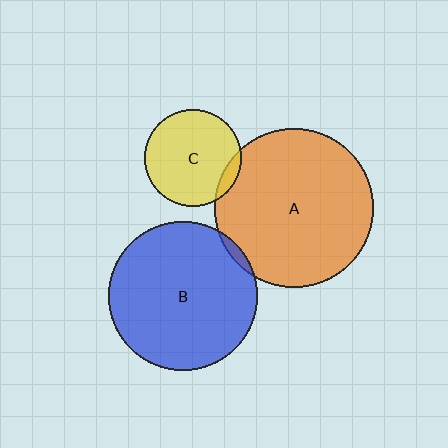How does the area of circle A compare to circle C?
Approximately 2.7 times.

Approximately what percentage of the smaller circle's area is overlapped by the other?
Approximately 10%.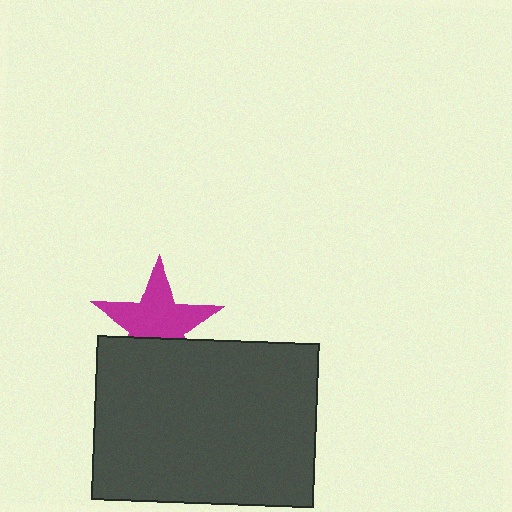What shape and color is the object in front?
The object in front is a dark gray rectangle.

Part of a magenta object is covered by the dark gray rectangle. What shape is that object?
It is a star.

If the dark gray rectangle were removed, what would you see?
You would see the complete magenta star.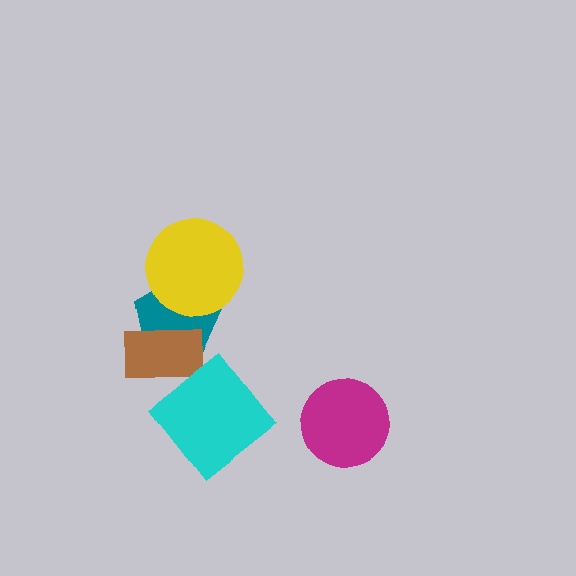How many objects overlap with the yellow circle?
1 object overlaps with the yellow circle.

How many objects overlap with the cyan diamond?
0 objects overlap with the cyan diamond.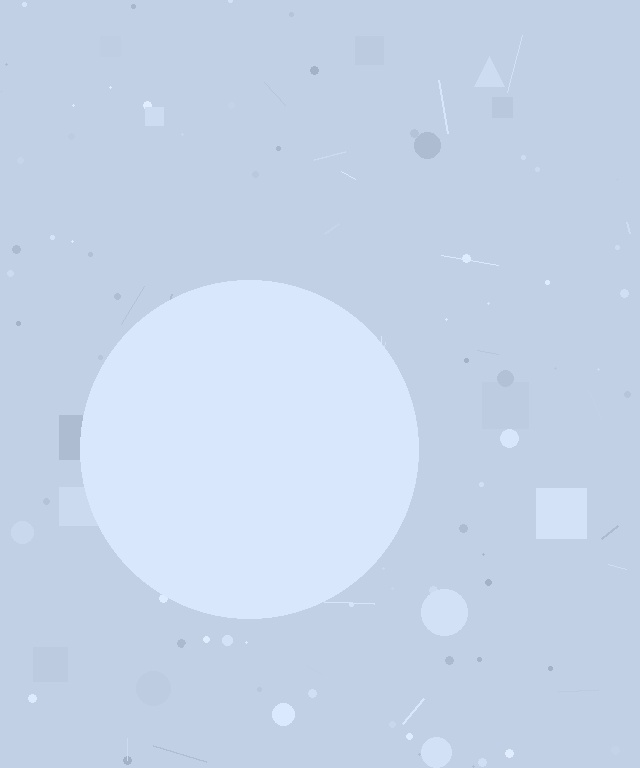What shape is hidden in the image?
A circle is hidden in the image.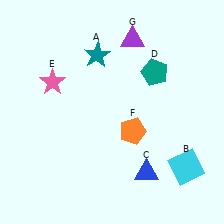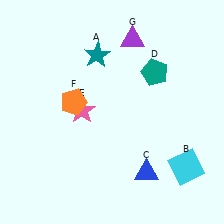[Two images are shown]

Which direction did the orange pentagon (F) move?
The orange pentagon (F) moved left.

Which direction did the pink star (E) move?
The pink star (E) moved right.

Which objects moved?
The objects that moved are: the pink star (E), the orange pentagon (F).